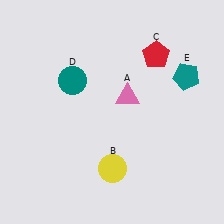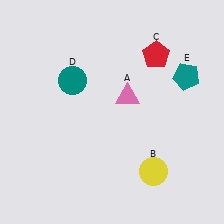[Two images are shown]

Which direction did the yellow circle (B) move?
The yellow circle (B) moved right.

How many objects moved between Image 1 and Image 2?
1 object moved between the two images.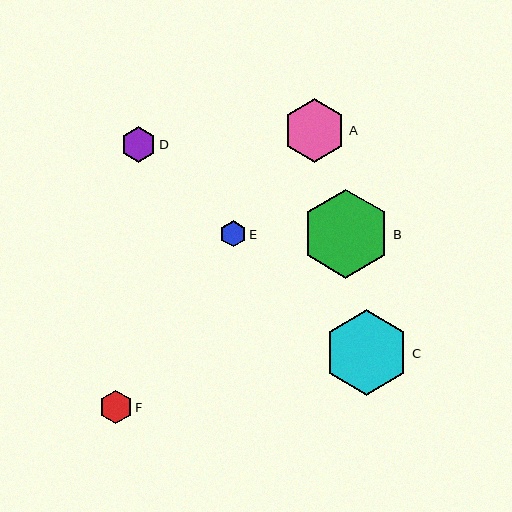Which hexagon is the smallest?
Hexagon E is the smallest with a size of approximately 26 pixels.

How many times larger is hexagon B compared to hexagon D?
Hexagon B is approximately 2.5 times the size of hexagon D.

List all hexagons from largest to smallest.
From largest to smallest: B, C, A, D, F, E.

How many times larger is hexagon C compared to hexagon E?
Hexagon C is approximately 3.3 times the size of hexagon E.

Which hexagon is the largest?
Hexagon B is the largest with a size of approximately 88 pixels.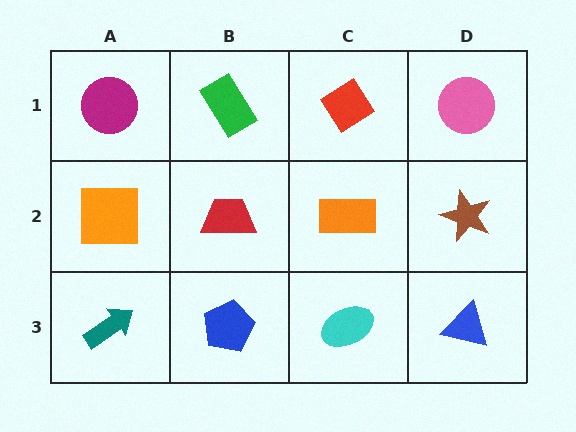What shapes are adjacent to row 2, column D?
A pink circle (row 1, column D), a blue triangle (row 3, column D), an orange rectangle (row 2, column C).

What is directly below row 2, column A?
A teal arrow.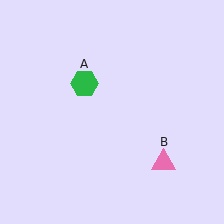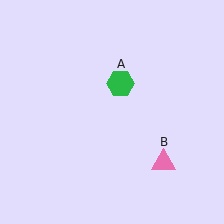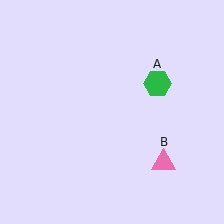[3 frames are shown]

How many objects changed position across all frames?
1 object changed position: green hexagon (object A).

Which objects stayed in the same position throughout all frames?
Pink triangle (object B) remained stationary.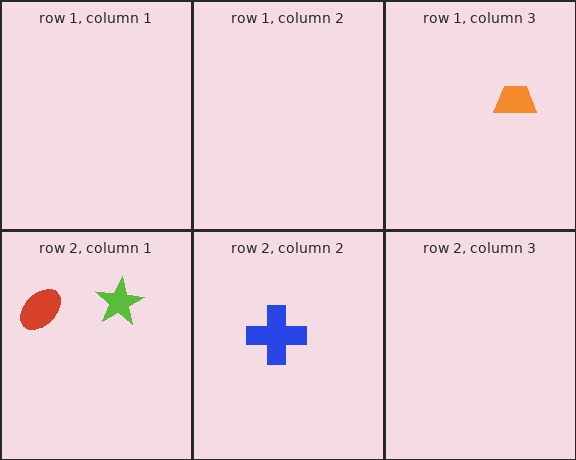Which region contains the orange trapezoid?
The row 1, column 3 region.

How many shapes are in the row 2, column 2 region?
1.